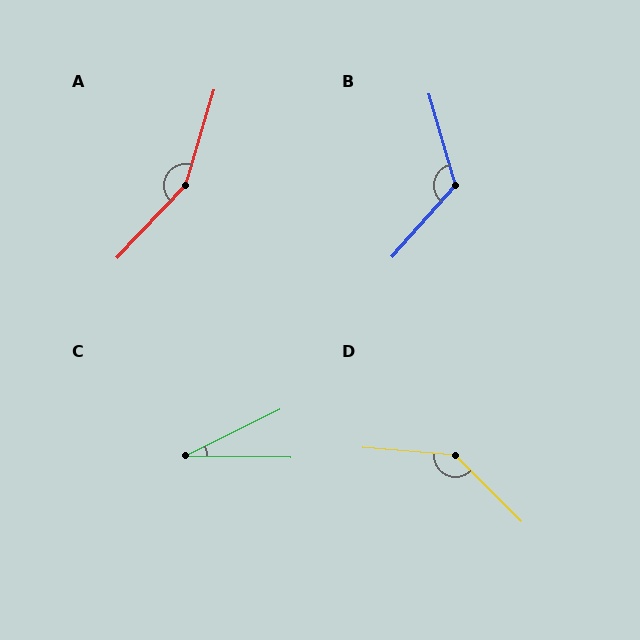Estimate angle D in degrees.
Approximately 140 degrees.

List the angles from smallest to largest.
C (27°), B (122°), D (140°), A (154°).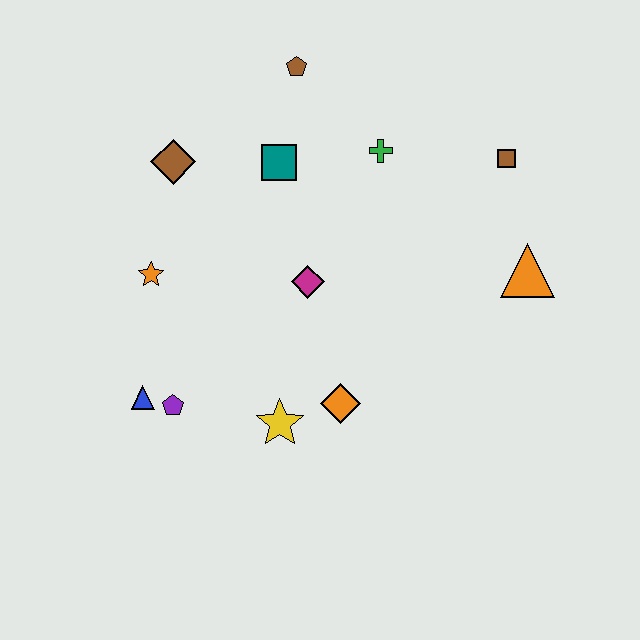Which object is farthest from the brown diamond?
The orange triangle is farthest from the brown diamond.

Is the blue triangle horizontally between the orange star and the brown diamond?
No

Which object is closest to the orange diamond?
The yellow star is closest to the orange diamond.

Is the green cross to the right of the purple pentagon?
Yes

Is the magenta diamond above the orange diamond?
Yes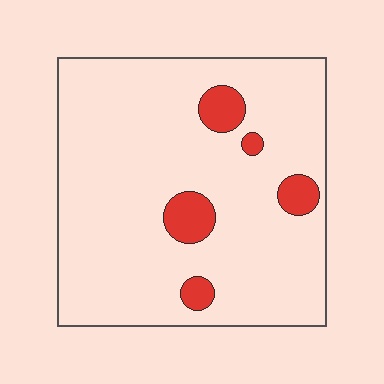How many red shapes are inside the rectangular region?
5.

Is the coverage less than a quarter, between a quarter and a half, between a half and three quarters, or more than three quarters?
Less than a quarter.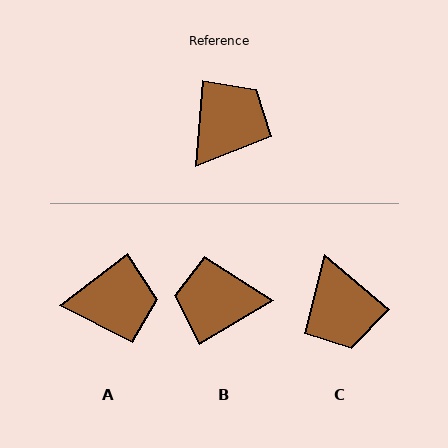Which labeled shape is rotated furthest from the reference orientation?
C, about 126 degrees away.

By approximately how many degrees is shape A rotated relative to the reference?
Approximately 48 degrees clockwise.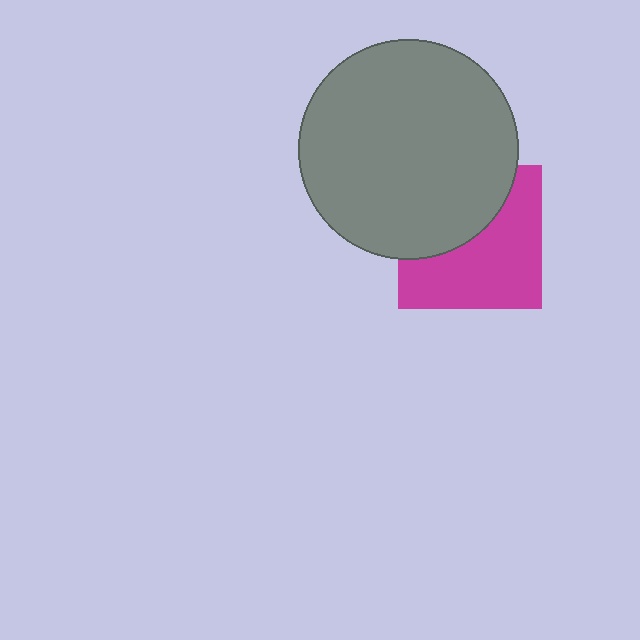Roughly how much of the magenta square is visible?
About half of it is visible (roughly 57%).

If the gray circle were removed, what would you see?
You would see the complete magenta square.